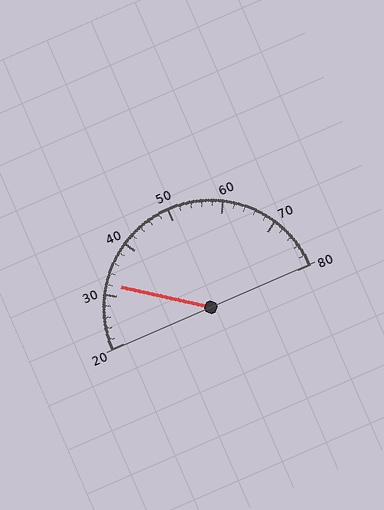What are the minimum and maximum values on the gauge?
The gauge ranges from 20 to 80.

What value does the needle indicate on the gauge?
The needle indicates approximately 32.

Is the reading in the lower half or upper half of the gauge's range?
The reading is in the lower half of the range (20 to 80).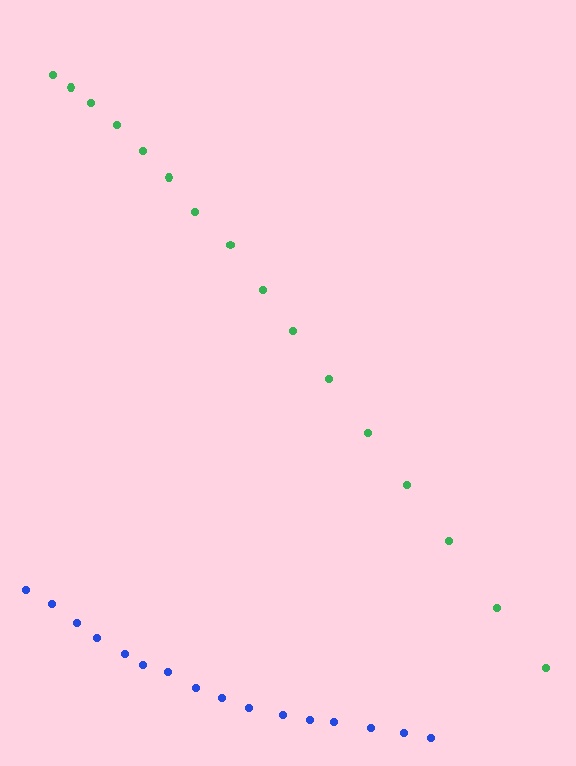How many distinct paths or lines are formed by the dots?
There are 2 distinct paths.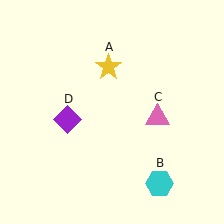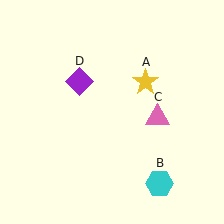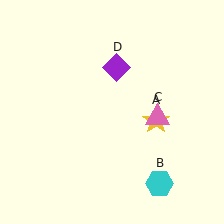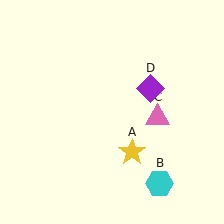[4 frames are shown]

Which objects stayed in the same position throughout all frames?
Cyan hexagon (object B) and pink triangle (object C) remained stationary.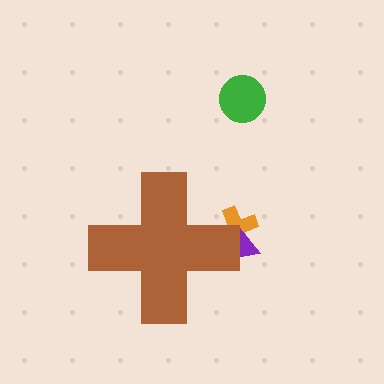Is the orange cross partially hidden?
Yes, the orange cross is partially hidden behind the brown cross.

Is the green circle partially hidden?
No, the green circle is fully visible.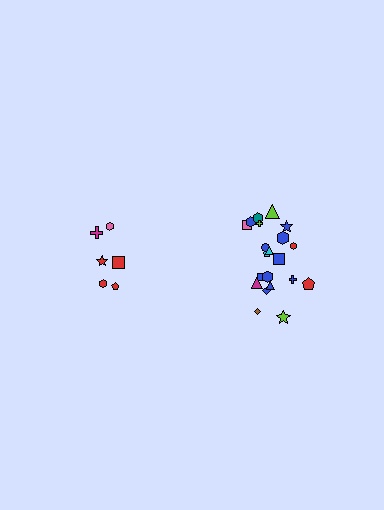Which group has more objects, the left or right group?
The right group.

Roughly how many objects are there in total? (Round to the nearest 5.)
Roughly 30 objects in total.